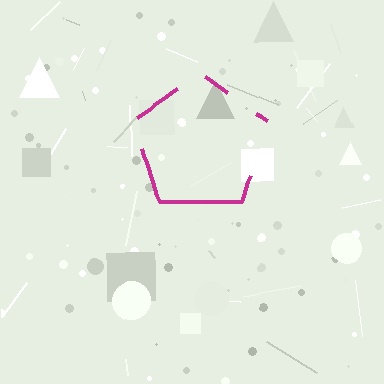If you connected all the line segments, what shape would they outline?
They would outline a pentagon.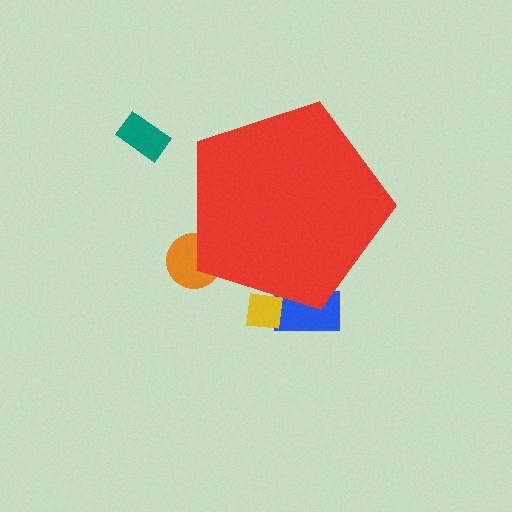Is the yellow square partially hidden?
Yes, the yellow square is partially hidden behind the red pentagon.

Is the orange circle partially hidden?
Yes, the orange circle is partially hidden behind the red pentagon.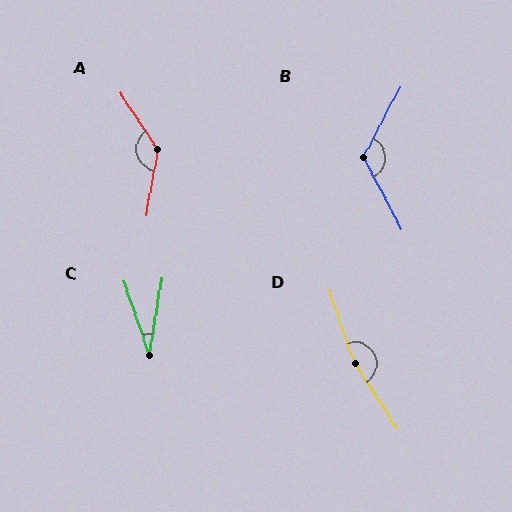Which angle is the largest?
D, at approximately 167 degrees.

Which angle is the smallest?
C, at approximately 29 degrees.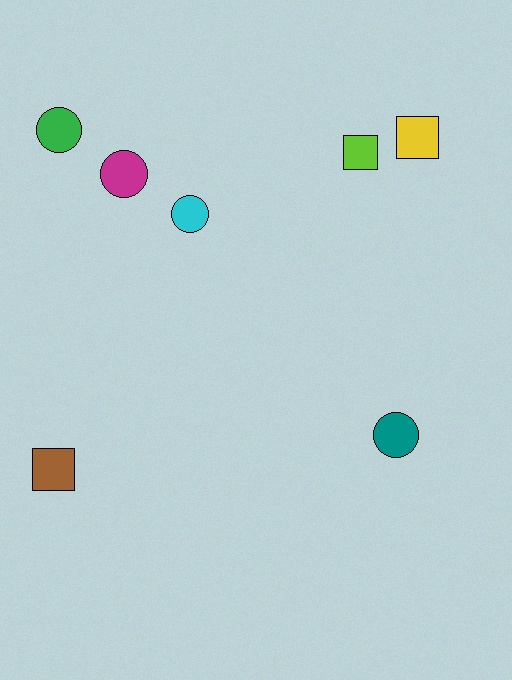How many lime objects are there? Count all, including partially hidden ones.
There is 1 lime object.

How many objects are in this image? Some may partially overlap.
There are 7 objects.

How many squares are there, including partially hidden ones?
There are 3 squares.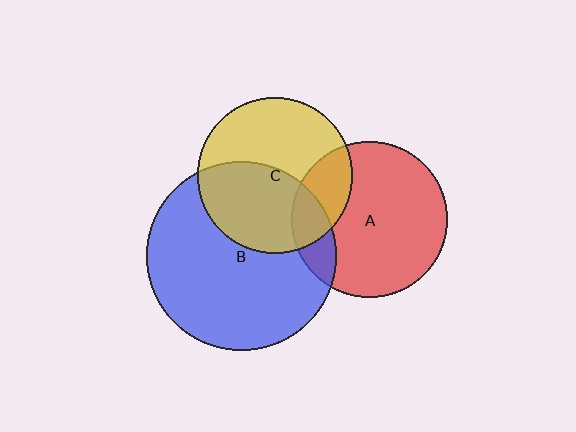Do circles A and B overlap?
Yes.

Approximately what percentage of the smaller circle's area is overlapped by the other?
Approximately 15%.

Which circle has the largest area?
Circle B (blue).